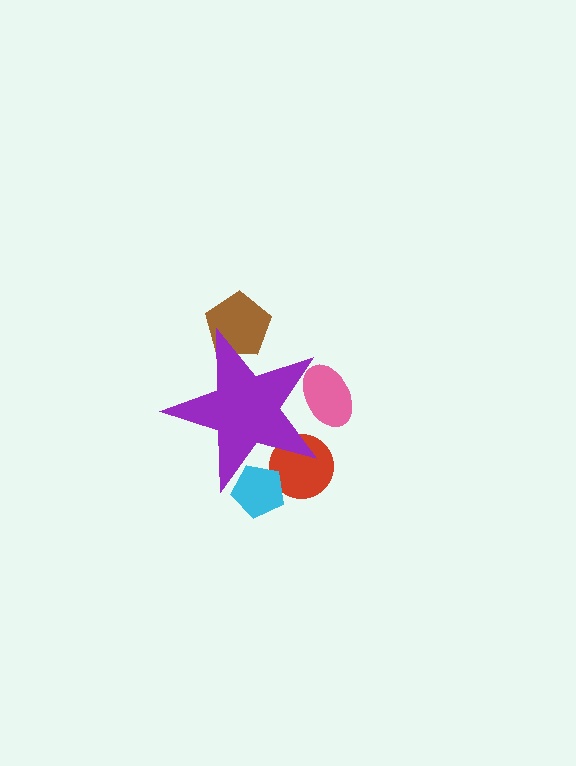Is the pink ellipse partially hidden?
Yes, the pink ellipse is partially hidden behind the purple star.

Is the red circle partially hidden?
Yes, the red circle is partially hidden behind the purple star.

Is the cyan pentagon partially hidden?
Yes, the cyan pentagon is partially hidden behind the purple star.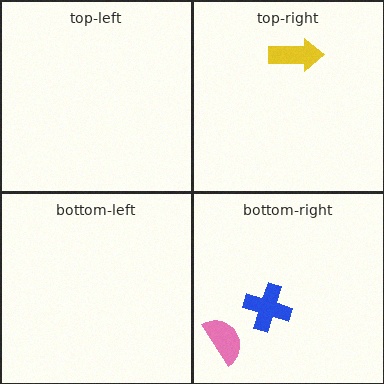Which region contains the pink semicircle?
The bottom-right region.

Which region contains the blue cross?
The bottom-right region.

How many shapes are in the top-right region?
1.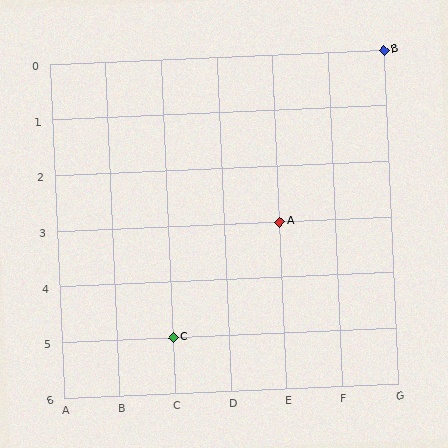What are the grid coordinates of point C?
Point C is at grid coordinates (C, 5).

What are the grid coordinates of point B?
Point B is at grid coordinates (G, 0).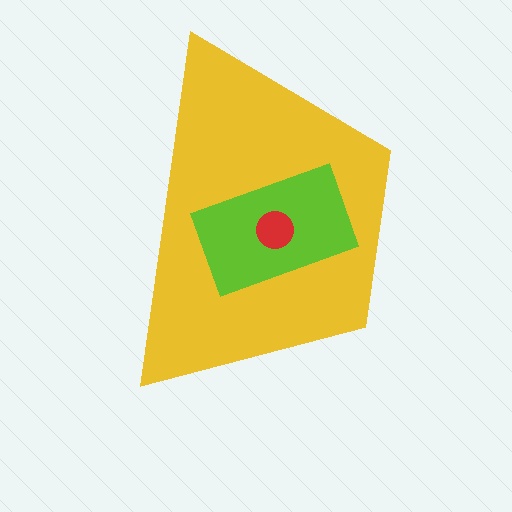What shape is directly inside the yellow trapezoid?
The lime rectangle.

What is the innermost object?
The red circle.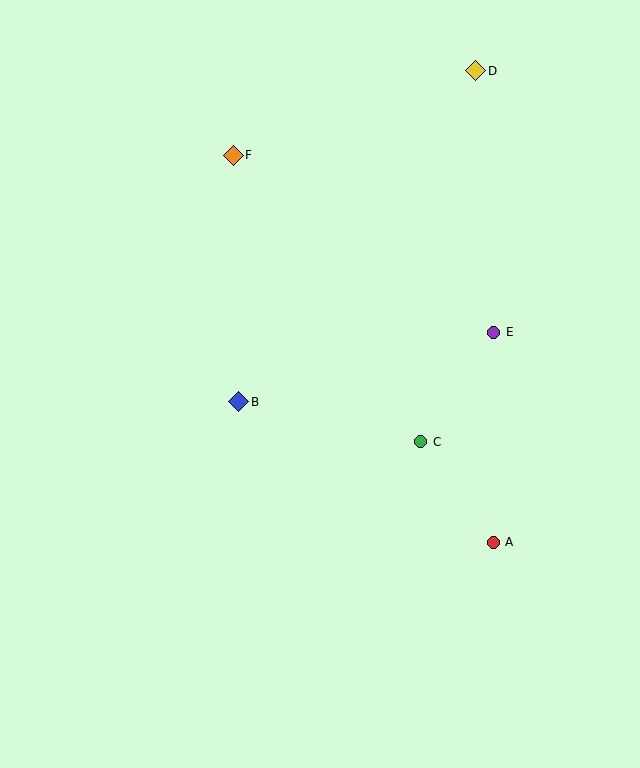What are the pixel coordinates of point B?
Point B is at (239, 402).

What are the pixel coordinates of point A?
Point A is at (493, 542).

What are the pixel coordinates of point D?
Point D is at (476, 71).